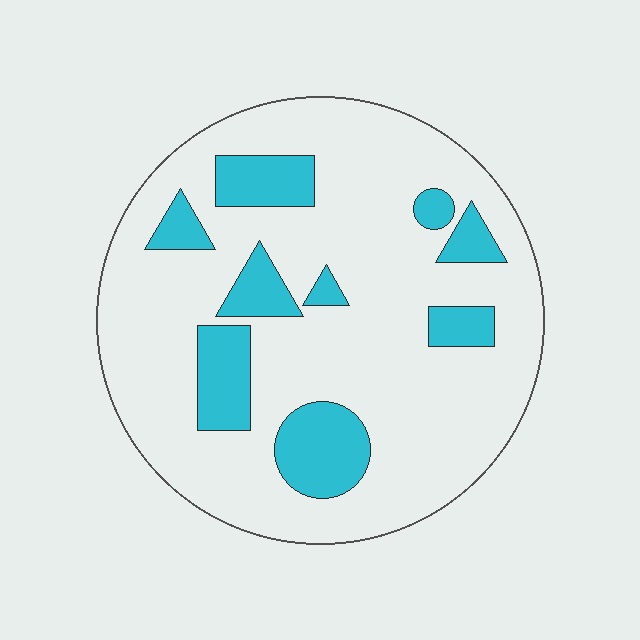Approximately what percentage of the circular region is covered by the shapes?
Approximately 20%.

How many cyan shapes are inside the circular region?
9.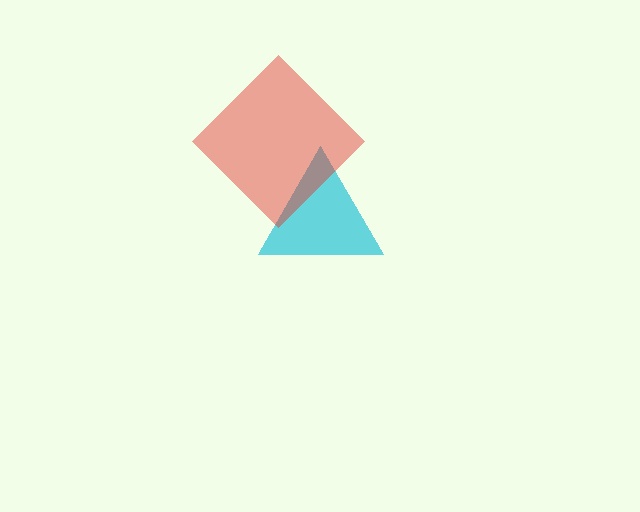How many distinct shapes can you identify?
There are 2 distinct shapes: a cyan triangle, a red diamond.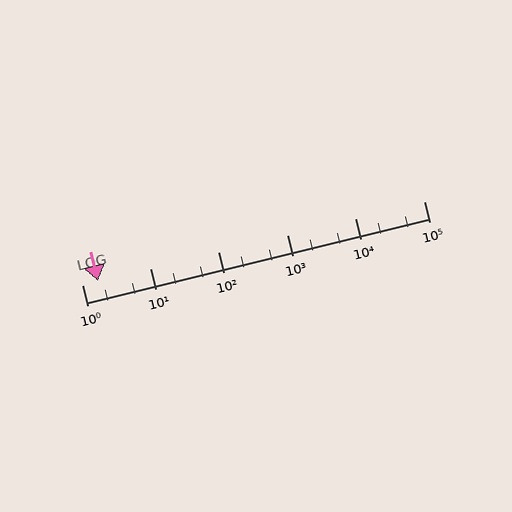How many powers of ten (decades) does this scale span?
The scale spans 5 decades, from 1 to 100000.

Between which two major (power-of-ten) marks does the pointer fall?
The pointer is between 1 and 10.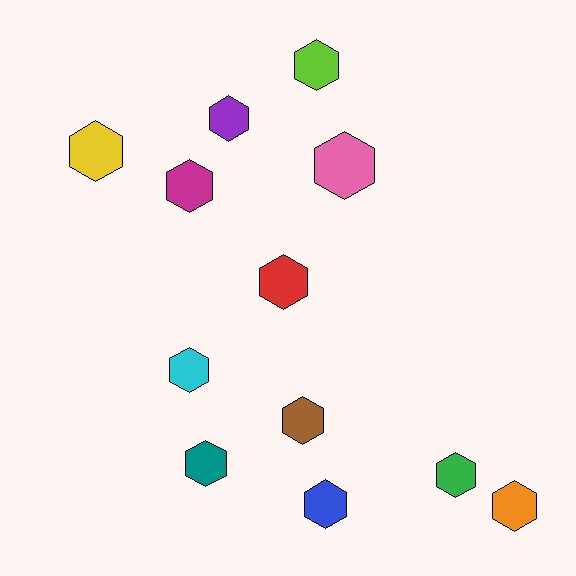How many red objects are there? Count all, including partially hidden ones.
There is 1 red object.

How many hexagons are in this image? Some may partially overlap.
There are 12 hexagons.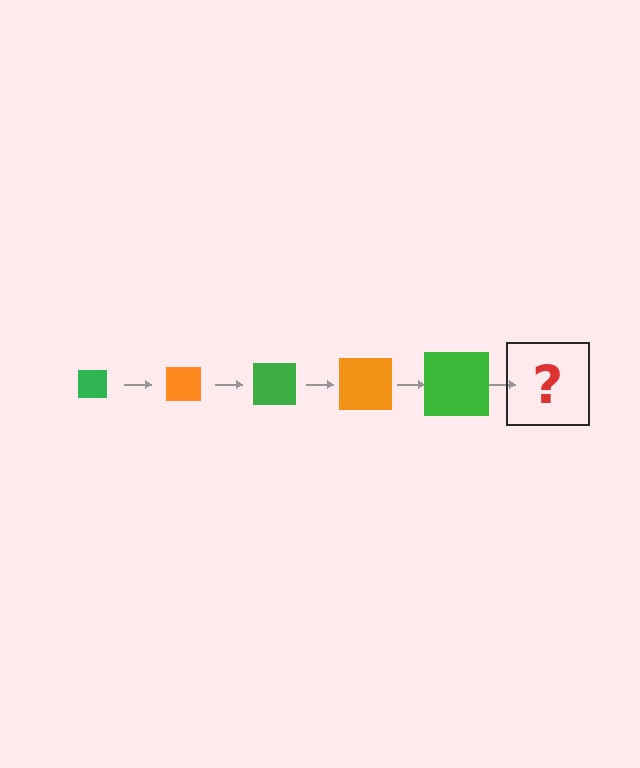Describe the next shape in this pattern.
It should be an orange square, larger than the previous one.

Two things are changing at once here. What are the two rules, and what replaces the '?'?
The two rules are that the square grows larger each step and the color cycles through green and orange. The '?' should be an orange square, larger than the previous one.